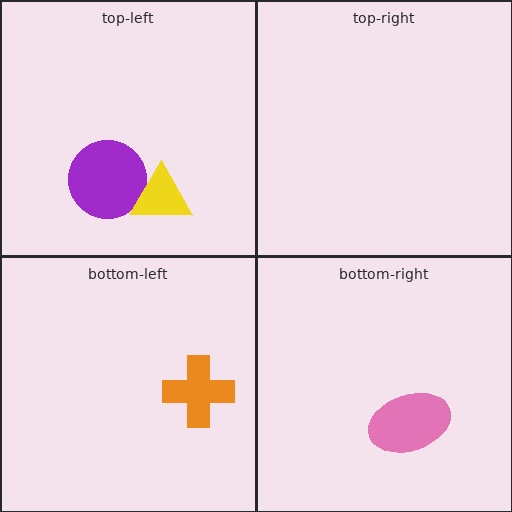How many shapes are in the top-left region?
2.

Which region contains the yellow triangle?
The top-left region.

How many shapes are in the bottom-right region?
1.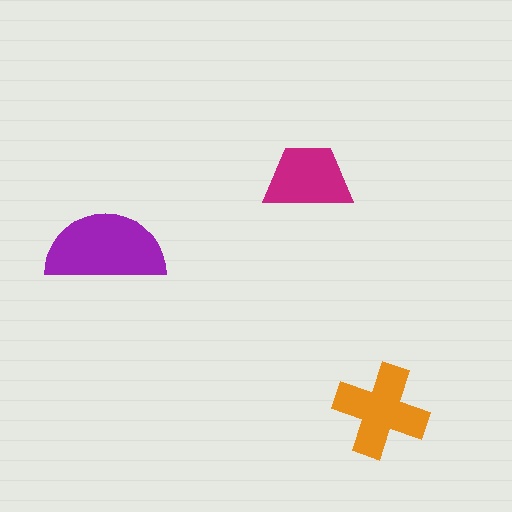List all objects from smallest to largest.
The magenta trapezoid, the orange cross, the purple semicircle.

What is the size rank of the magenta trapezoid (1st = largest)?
3rd.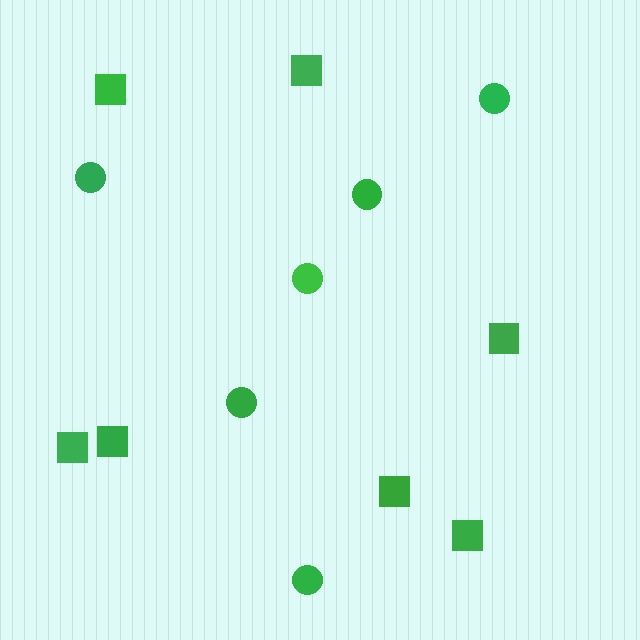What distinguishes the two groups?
There are 2 groups: one group of squares (7) and one group of circles (6).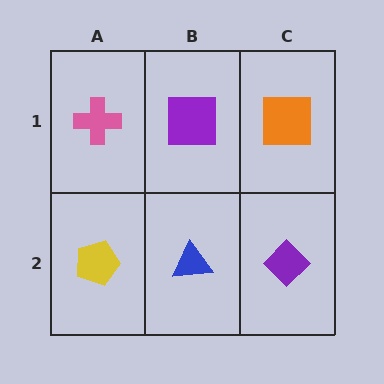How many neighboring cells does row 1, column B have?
3.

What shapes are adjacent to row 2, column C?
An orange square (row 1, column C), a blue triangle (row 2, column B).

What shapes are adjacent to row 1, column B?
A blue triangle (row 2, column B), a pink cross (row 1, column A), an orange square (row 1, column C).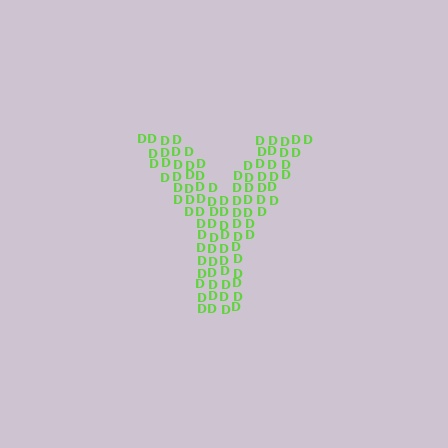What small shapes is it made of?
It is made of small letter D's.